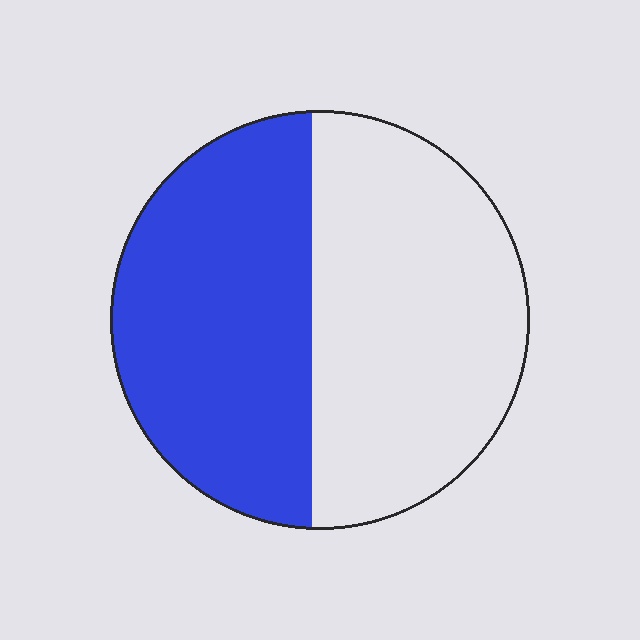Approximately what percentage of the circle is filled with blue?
Approximately 50%.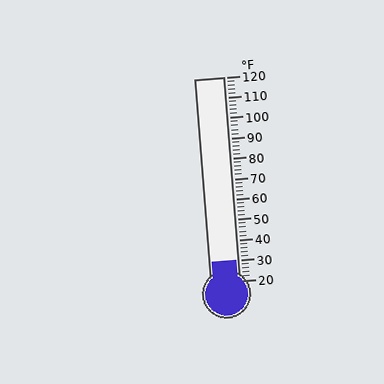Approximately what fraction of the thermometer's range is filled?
The thermometer is filled to approximately 10% of its range.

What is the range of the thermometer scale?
The thermometer scale ranges from 20°F to 120°F.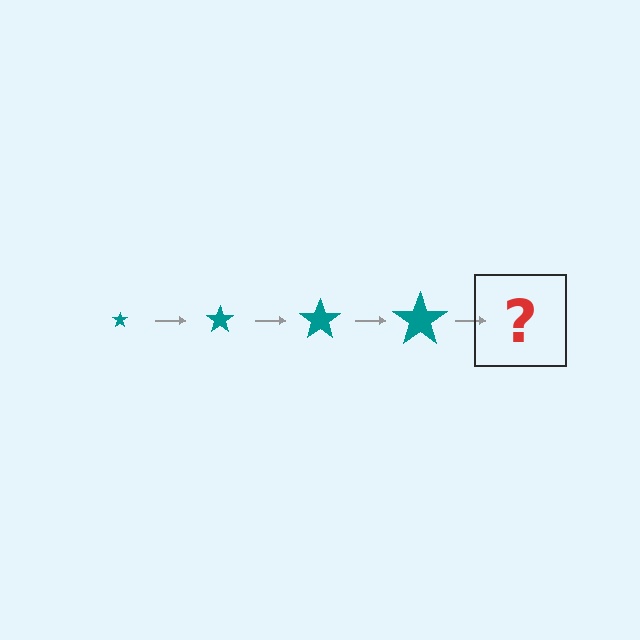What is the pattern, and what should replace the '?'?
The pattern is that the star gets progressively larger each step. The '?' should be a teal star, larger than the previous one.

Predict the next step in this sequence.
The next step is a teal star, larger than the previous one.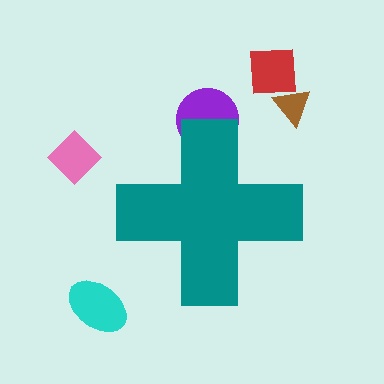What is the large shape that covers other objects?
A teal cross.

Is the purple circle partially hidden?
Yes, the purple circle is partially hidden behind the teal cross.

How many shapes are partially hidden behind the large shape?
1 shape is partially hidden.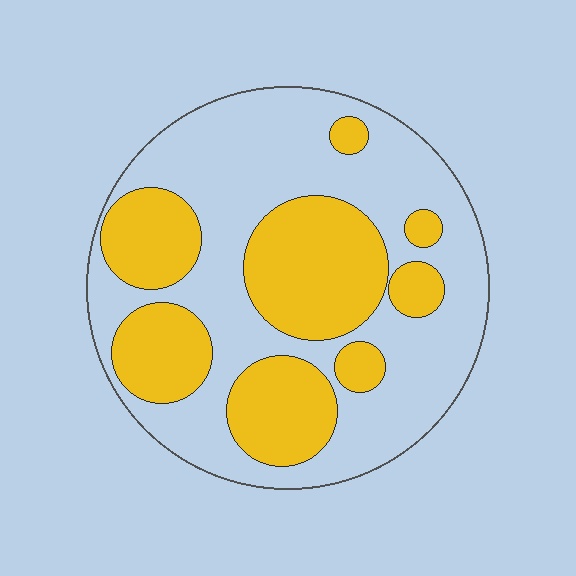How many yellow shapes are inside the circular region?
8.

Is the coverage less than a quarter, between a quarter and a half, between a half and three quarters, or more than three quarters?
Between a quarter and a half.